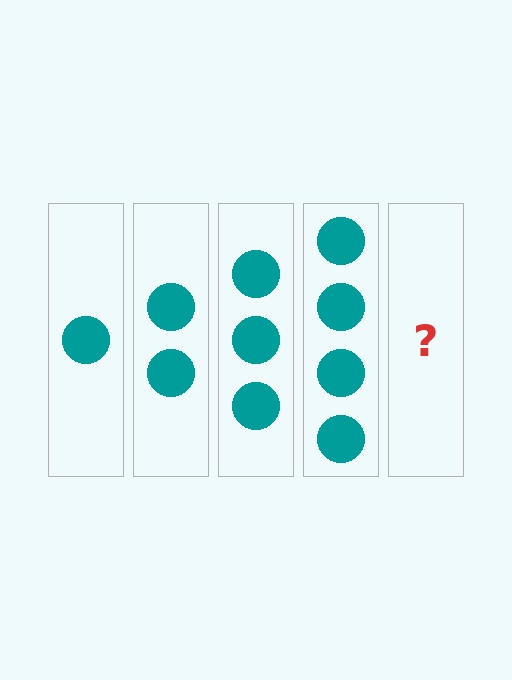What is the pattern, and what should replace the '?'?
The pattern is that each step adds one more circle. The '?' should be 5 circles.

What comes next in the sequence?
The next element should be 5 circles.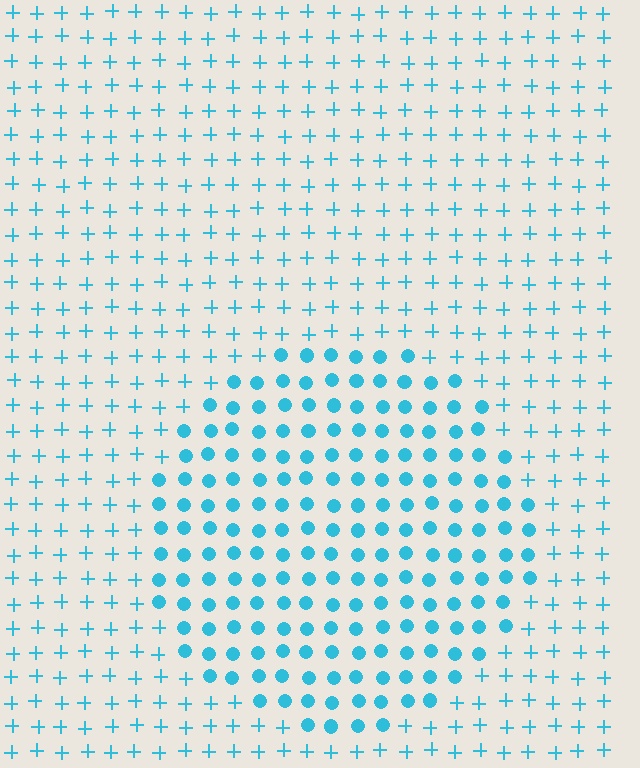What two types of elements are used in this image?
The image uses circles inside the circle region and plus signs outside it.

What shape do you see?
I see a circle.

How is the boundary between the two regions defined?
The boundary is defined by a change in element shape: circles inside vs. plus signs outside. All elements share the same color and spacing.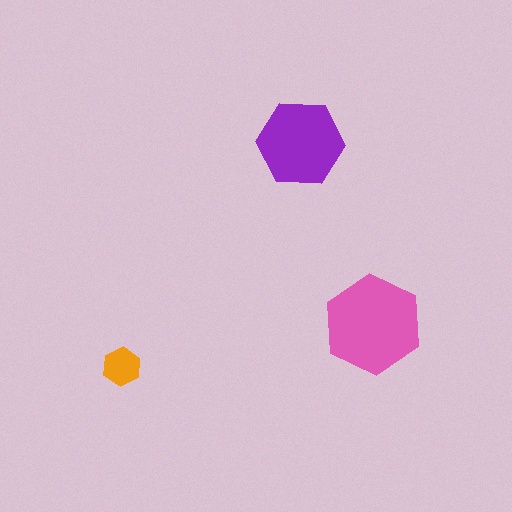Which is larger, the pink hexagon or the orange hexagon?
The pink one.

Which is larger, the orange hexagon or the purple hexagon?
The purple one.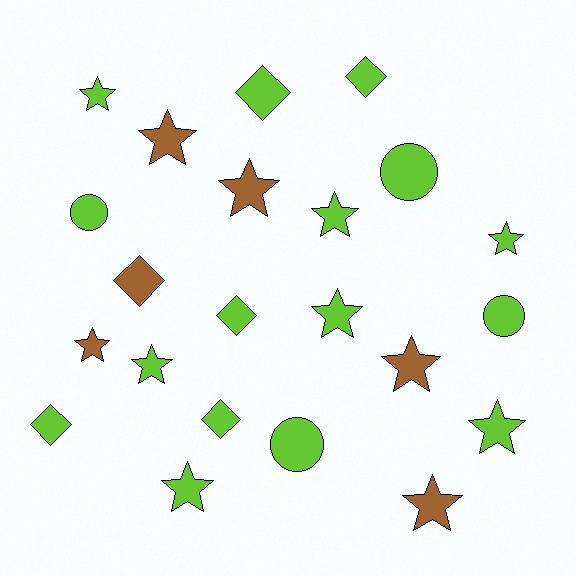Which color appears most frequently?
Lime, with 16 objects.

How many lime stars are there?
There are 7 lime stars.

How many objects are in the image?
There are 22 objects.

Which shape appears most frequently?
Star, with 12 objects.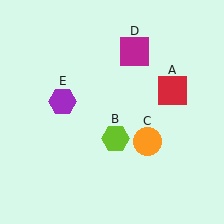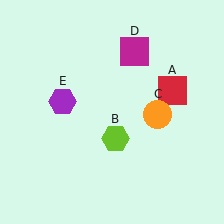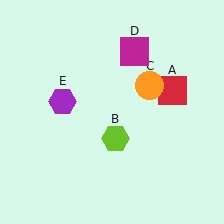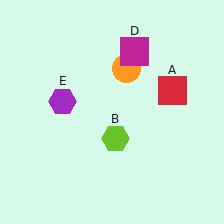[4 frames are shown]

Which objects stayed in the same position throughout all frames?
Red square (object A) and lime hexagon (object B) and magenta square (object D) and purple hexagon (object E) remained stationary.